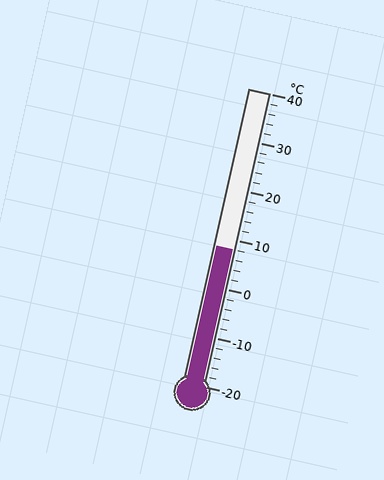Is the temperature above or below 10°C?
The temperature is below 10°C.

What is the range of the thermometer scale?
The thermometer scale ranges from -20°C to 40°C.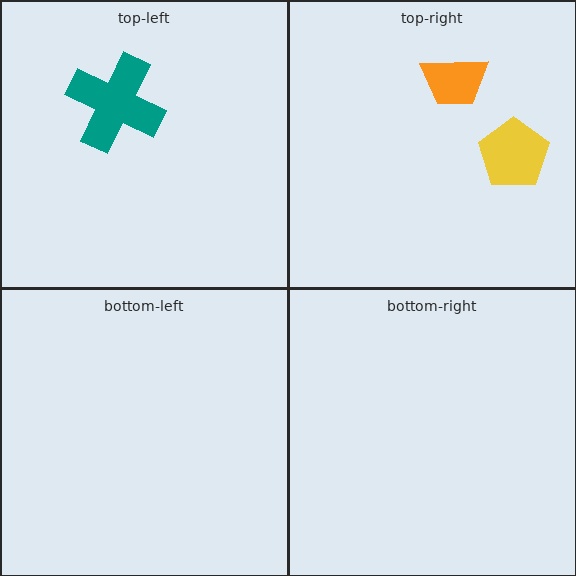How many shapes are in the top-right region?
2.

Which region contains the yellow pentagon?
The top-right region.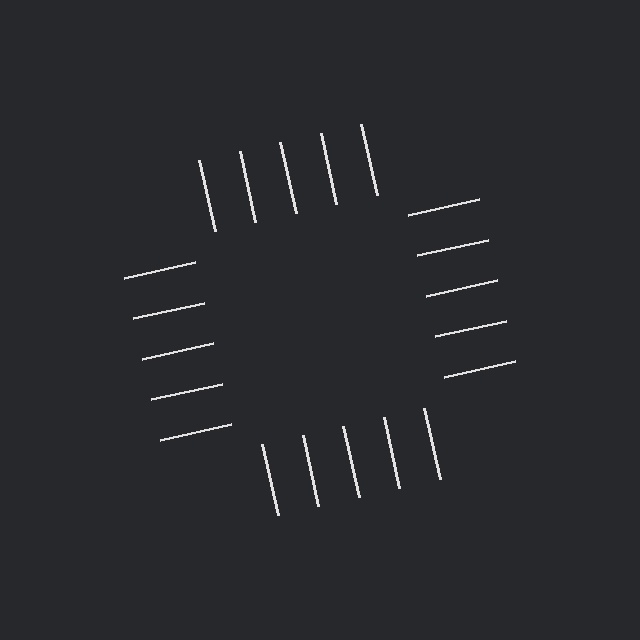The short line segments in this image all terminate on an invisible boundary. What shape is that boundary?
An illusory square — the line segments terminate on its edges but no continuous stroke is drawn.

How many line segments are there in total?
20 — 5 along each of the 4 edges.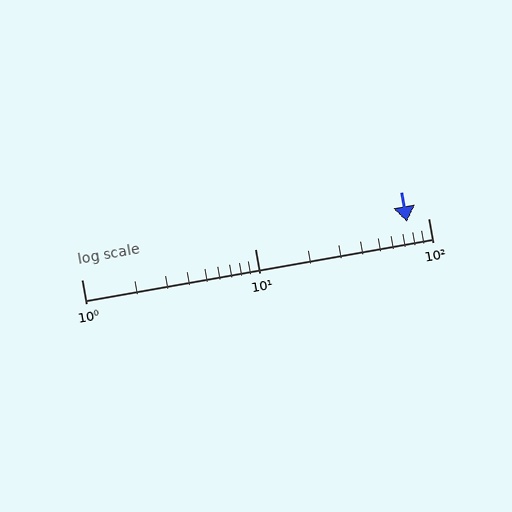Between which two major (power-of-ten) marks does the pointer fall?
The pointer is between 10 and 100.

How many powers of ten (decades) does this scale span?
The scale spans 2 decades, from 1 to 100.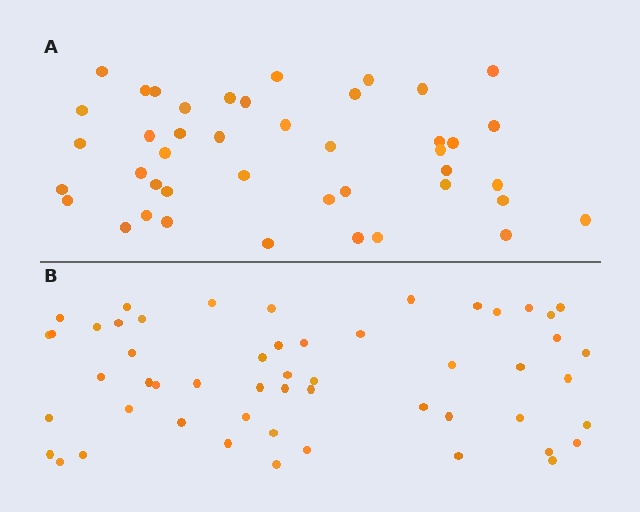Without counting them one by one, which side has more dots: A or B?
Region B (the bottom region) has more dots.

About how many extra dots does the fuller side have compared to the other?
Region B has roughly 10 or so more dots than region A.